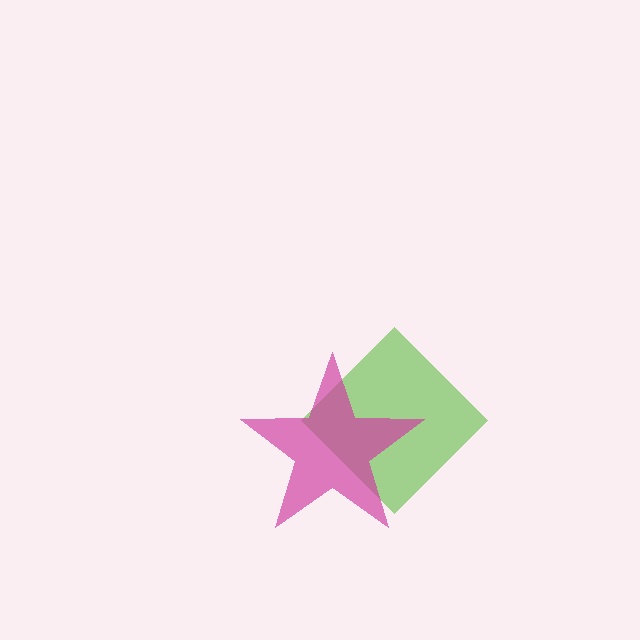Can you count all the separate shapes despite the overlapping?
Yes, there are 2 separate shapes.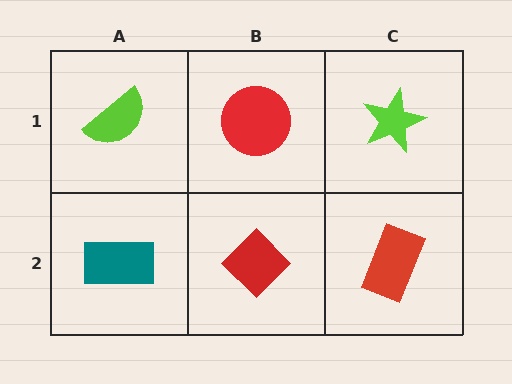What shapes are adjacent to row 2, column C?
A lime star (row 1, column C), a red diamond (row 2, column B).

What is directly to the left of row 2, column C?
A red diamond.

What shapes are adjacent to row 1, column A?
A teal rectangle (row 2, column A), a red circle (row 1, column B).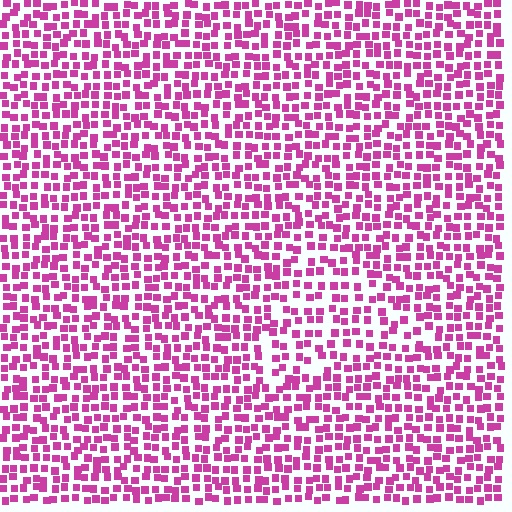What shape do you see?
I see a triangle.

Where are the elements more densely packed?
The elements are more densely packed outside the triangle boundary.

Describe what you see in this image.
The image contains small magenta elements arranged at two different densities. A triangle-shaped region is visible where the elements are less densely packed than the surrounding area.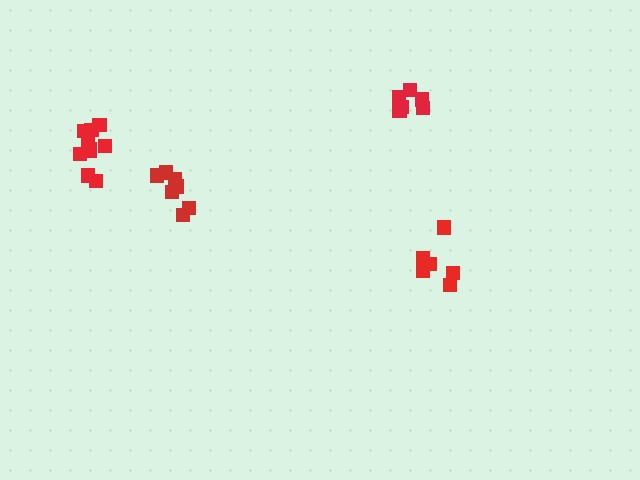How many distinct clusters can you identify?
There are 4 distinct clusters.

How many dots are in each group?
Group 1: 6 dots, Group 2: 7 dots, Group 3: 6 dots, Group 4: 10 dots (29 total).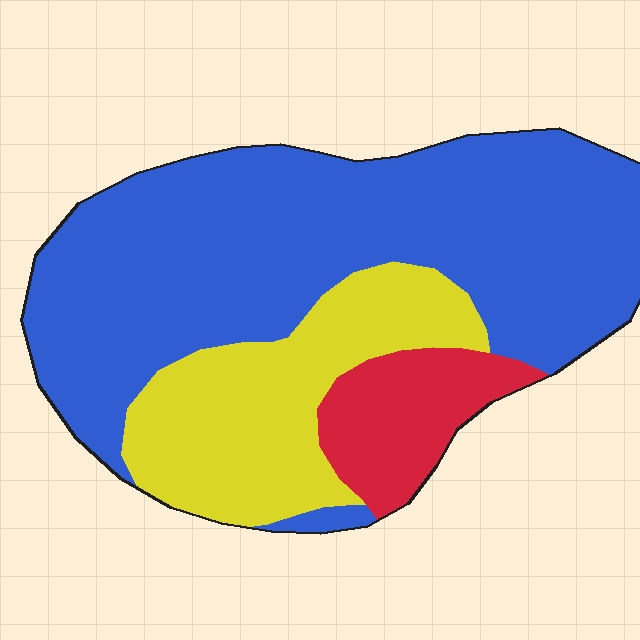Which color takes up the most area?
Blue, at roughly 65%.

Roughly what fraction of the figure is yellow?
Yellow covers 25% of the figure.